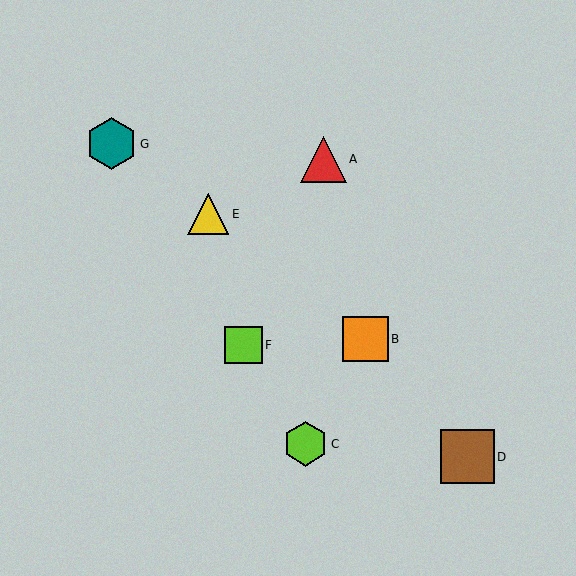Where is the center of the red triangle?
The center of the red triangle is at (324, 159).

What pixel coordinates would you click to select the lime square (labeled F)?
Click at (243, 345) to select the lime square F.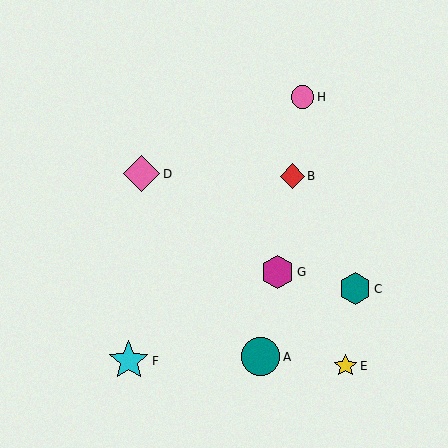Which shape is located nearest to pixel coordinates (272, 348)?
The teal circle (labeled A) at (260, 357) is nearest to that location.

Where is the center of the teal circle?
The center of the teal circle is at (260, 357).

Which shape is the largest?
The cyan star (labeled F) is the largest.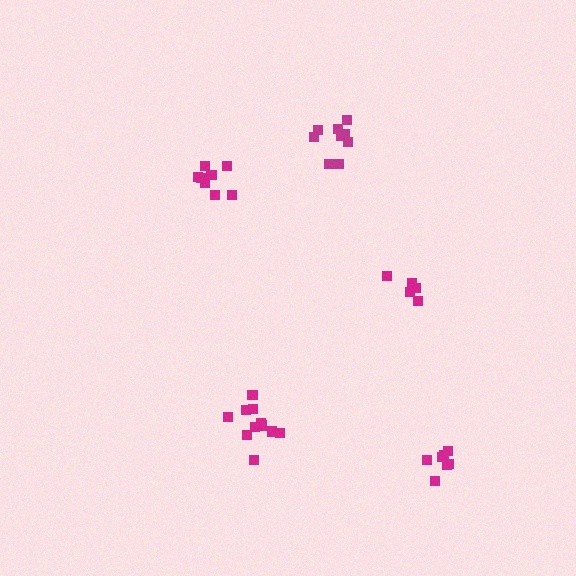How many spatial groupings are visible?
There are 5 spatial groupings.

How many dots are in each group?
Group 1: 5 dots, Group 2: 11 dots, Group 3: 9 dots, Group 4: 8 dots, Group 5: 7 dots (40 total).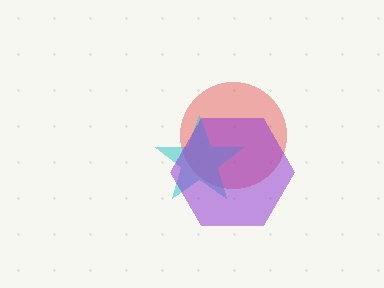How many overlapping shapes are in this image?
There are 3 overlapping shapes in the image.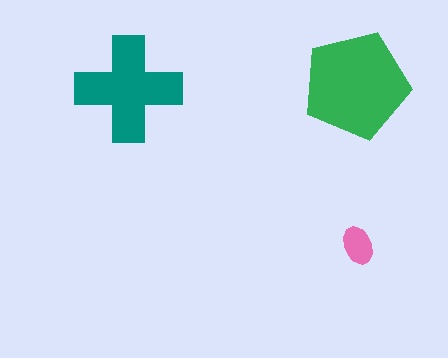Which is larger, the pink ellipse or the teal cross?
The teal cross.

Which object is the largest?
The green pentagon.